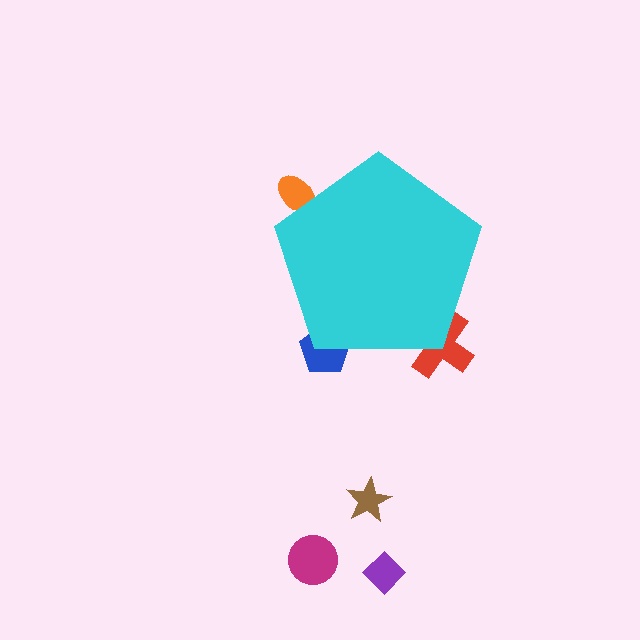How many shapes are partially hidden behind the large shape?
3 shapes are partially hidden.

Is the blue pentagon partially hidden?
Yes, the blue pentagon is partially hidden behind the cyan pentagon.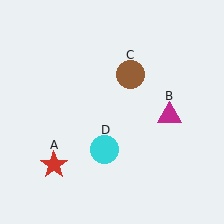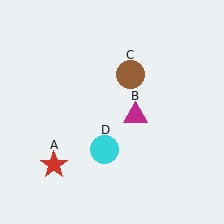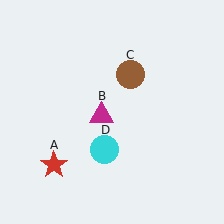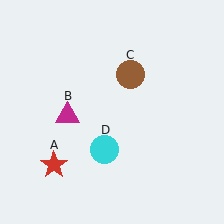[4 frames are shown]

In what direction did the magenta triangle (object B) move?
The magenta triangle (object B) moved left.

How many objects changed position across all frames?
1 object changed position: magenta triangle (object B).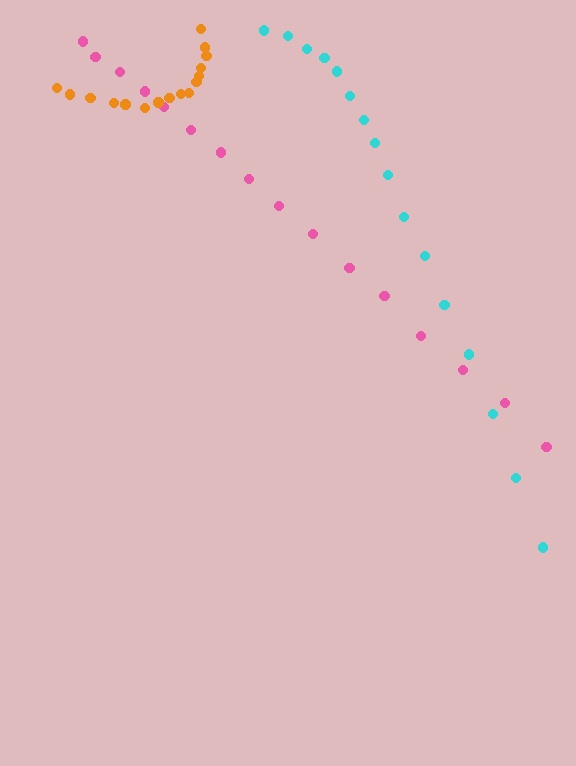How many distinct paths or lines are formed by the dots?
There are 3 distinct paths.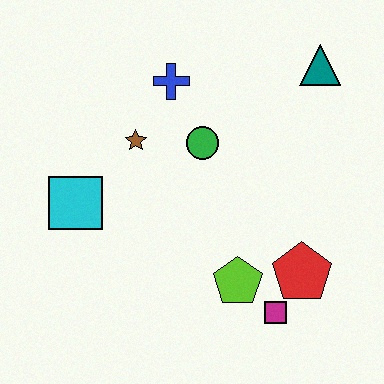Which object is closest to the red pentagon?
The magenta square is closest to the red pentagon.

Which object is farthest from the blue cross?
The magenta square is farthest from the blue cross.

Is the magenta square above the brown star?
No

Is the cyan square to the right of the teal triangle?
No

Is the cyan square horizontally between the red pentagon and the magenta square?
No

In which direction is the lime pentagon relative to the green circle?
The lime pentagon is below the green circle.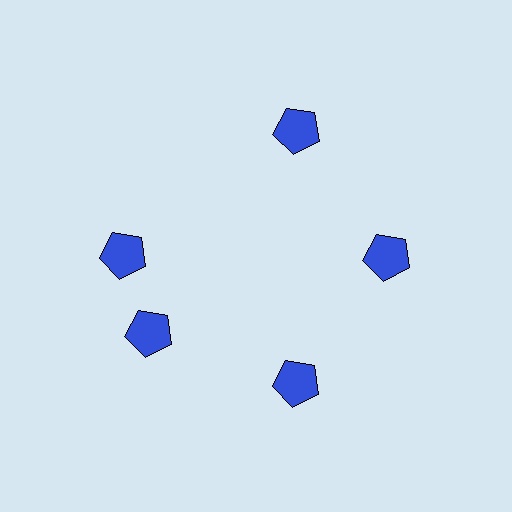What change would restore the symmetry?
The symmetry would be restored by rotating it back into even spacing with its neighbors so that all 5 pentagons sit at equal angles and equal distance from the center.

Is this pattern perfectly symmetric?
No. The 5 blue pentagons are arranged in a ring, but one element near the 10 o'clock position is rotated out of alignment along the ring, breaking the 5-fold rotational symmetry.